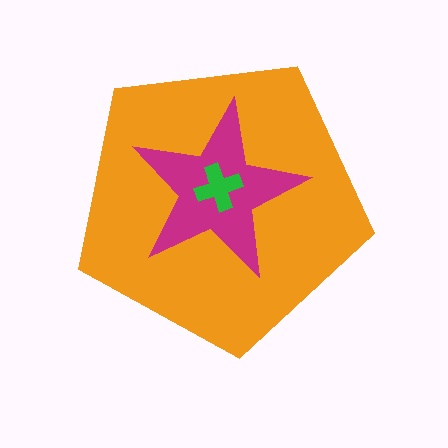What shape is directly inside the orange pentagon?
The magenta star.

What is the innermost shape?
The green cross.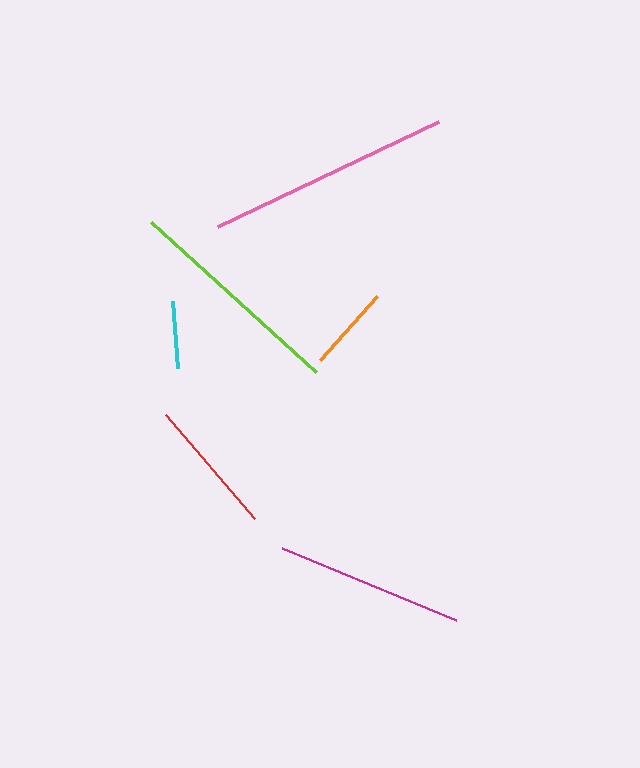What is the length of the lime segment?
The lime segment is approximately 223 pixels long.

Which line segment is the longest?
The pink line is the longest at approximately 244 pixels.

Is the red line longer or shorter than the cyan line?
The red line is longer than the cyan line.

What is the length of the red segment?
The red segment is approximately 137 pixels long.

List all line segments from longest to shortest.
From longest to shortest: pink, lime, magenta, red, orange, cyan.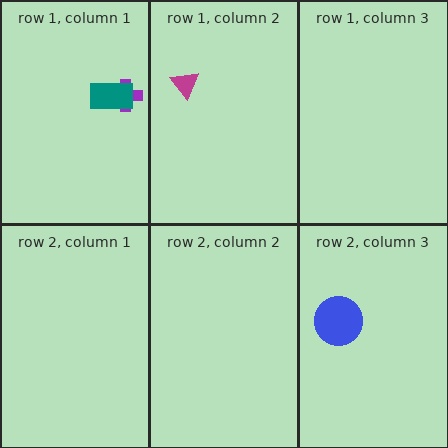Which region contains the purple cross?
The row 1, column 1 region.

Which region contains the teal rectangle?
The row 1, column 1 region.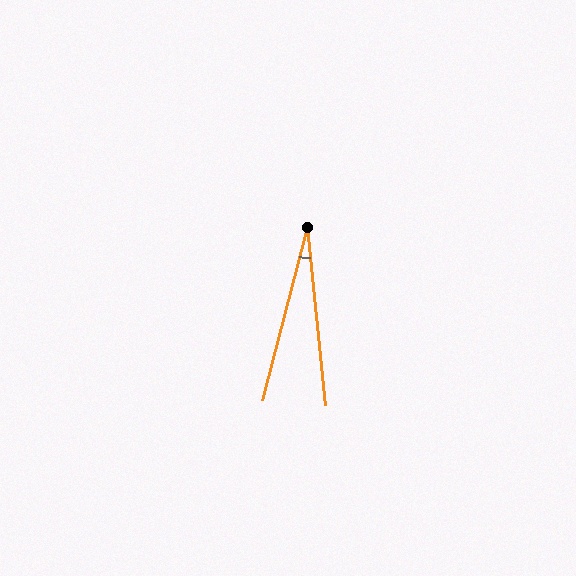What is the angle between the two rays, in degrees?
Approximately 21 degrees.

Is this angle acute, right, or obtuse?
It is acute.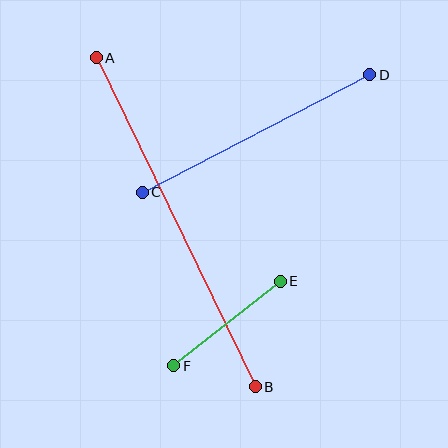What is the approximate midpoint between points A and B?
The midpoint is at approximately (176, 222) pixels.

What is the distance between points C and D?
The distance is approximately 256 pixels.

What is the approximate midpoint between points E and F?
The midpoint is at approximately (227, 324) pixels.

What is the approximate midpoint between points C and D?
The midpoint is at approximately (256, 133) pixels.